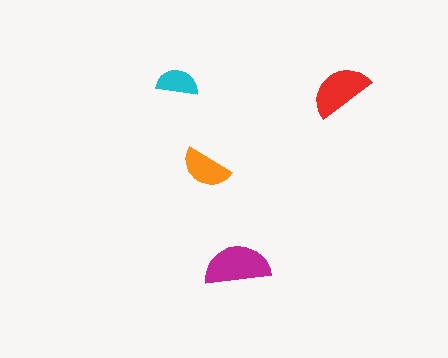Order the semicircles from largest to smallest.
the magenta one, the red one, the orange one, the cyan one.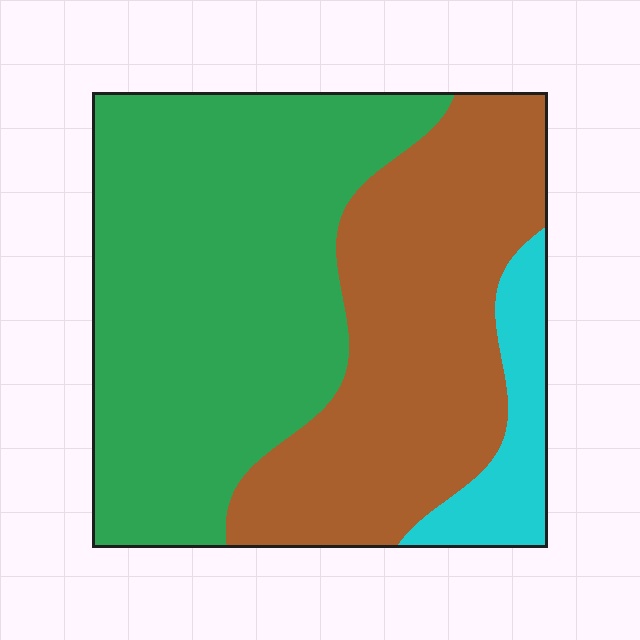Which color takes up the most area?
Green, at roughly 50%.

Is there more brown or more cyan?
Brown.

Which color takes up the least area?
Cyan, at roughly 10%.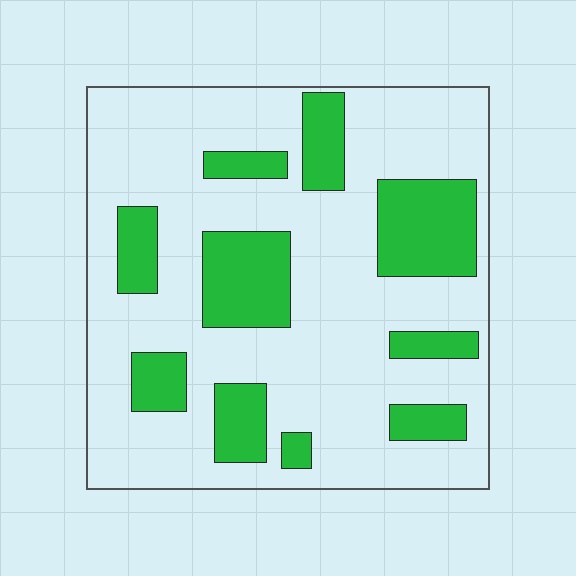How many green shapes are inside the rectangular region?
10.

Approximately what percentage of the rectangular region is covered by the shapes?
Approximately 25%.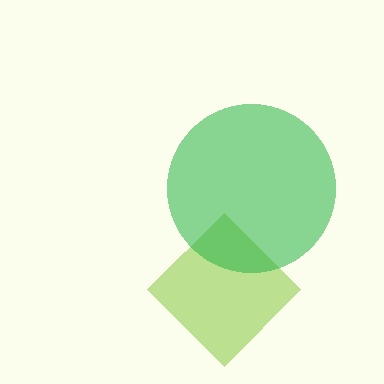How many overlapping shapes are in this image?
There are 2 overlapping shapes in the image.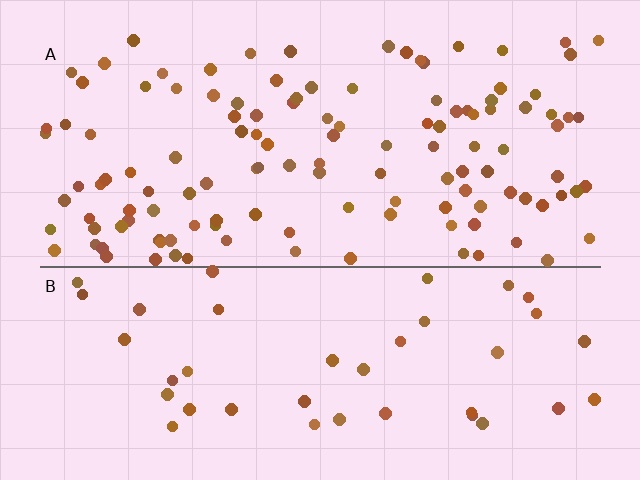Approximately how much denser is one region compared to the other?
Approximately 2.9× — region A over region B.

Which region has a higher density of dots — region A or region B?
A (the top).